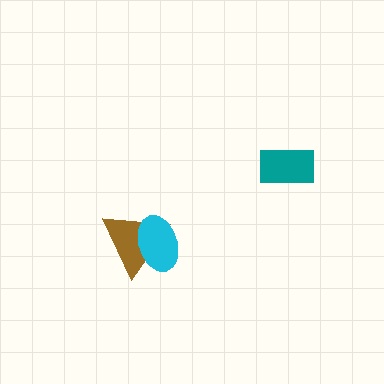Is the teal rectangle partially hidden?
No, no other shape covers it.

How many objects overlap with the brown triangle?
1 object overlaps with the brown triangle.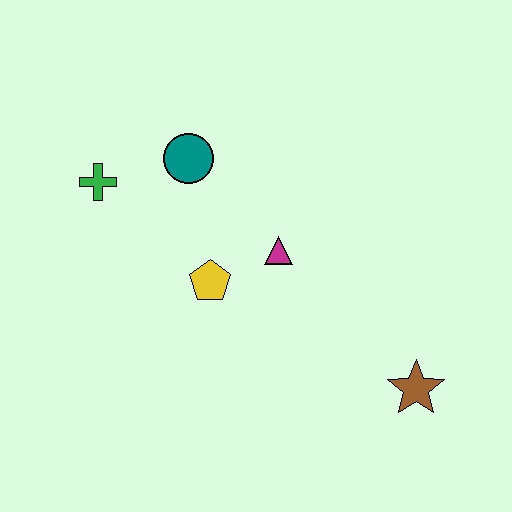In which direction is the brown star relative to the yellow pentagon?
The brown star is to the right of the yellow pentagon.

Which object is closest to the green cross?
The teal circle is closest to the green cross.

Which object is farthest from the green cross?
The brown star is farthest from the green cross.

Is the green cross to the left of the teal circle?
Yes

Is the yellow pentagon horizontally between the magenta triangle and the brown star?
No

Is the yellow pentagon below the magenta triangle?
Yes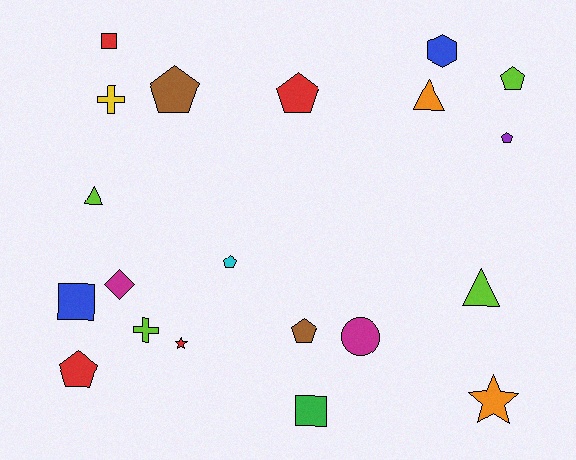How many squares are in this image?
There are 3 squares.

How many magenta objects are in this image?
There are 2 magenta objects.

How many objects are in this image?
There are 20 objects.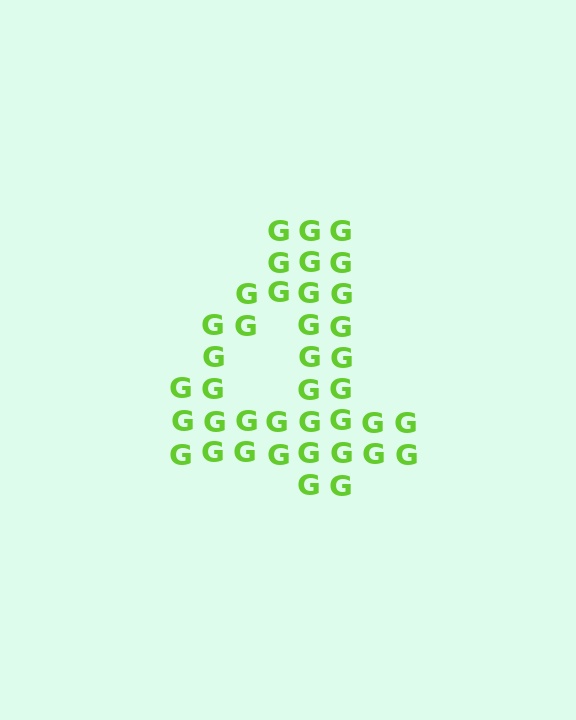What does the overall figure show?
The overall figure shows the digit 4.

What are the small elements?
The small elements are letter G's.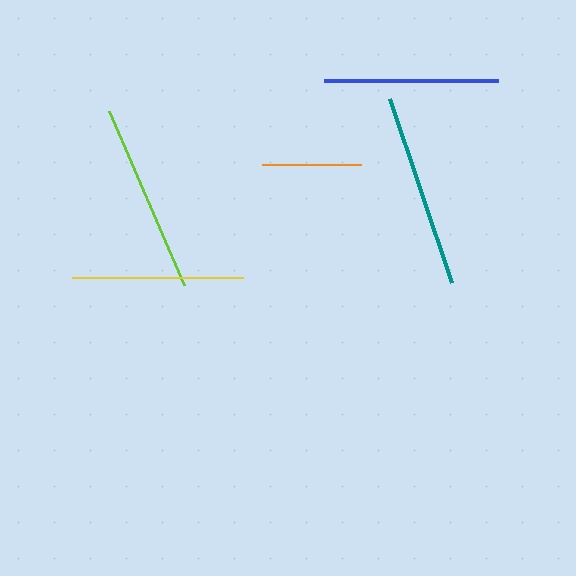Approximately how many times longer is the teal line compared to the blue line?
The teal line is approximately 1.1 times the length of the blue line.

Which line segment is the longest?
The teal line is the longest at approximately 195 pixels.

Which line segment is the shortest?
The orange line is the shortest at approximately 99 pixels.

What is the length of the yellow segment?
The yellow segment is approximately 172 pixels long.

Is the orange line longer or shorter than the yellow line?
The yellow line is longer than the orange line.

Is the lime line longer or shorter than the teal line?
The teal line is longer than the lime line.